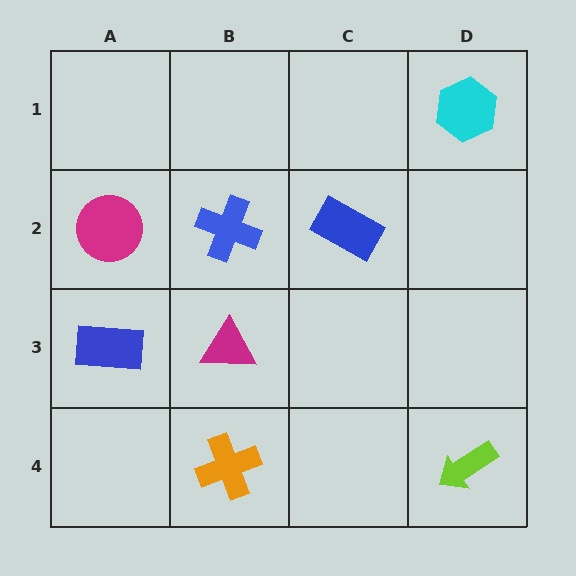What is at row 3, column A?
A blue rectangle.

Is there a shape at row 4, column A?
No, that cell is empty.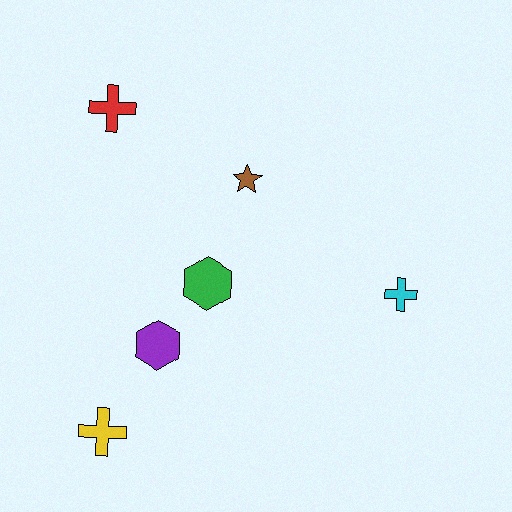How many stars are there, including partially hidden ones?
There is 1 star.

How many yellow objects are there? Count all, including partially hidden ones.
There is 1 yellow object.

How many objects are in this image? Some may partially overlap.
There are 6 objects.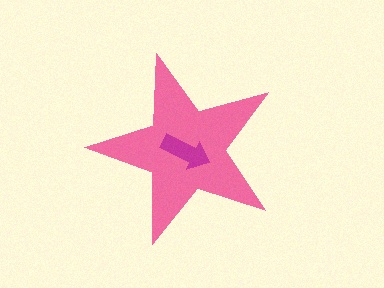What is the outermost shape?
The pink star.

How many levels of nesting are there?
2.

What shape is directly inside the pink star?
The magenta arrow.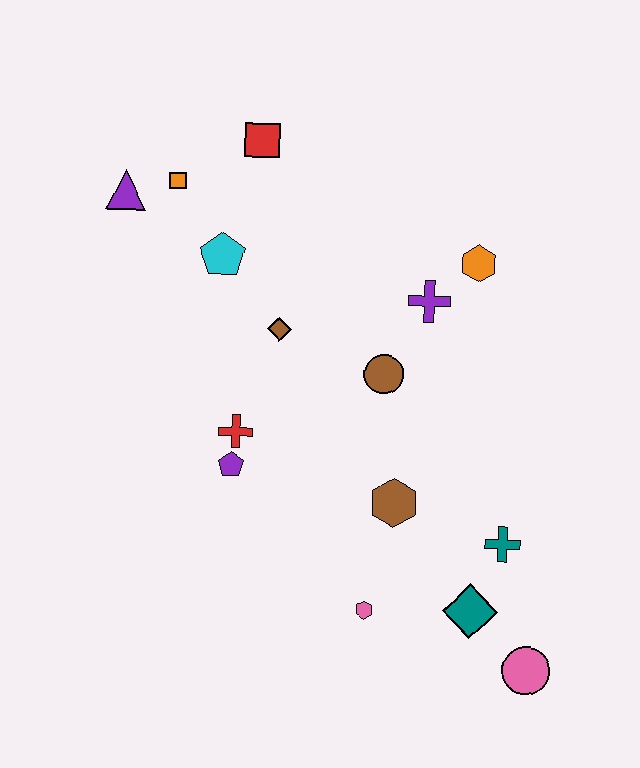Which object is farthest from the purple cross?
The pink circle is farthest from the purple cross.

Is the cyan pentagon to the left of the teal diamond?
Yes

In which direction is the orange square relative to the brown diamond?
The orange square is above the brown diamond.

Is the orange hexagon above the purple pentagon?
Yes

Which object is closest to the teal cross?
The teal diamond is closest to the teal cross.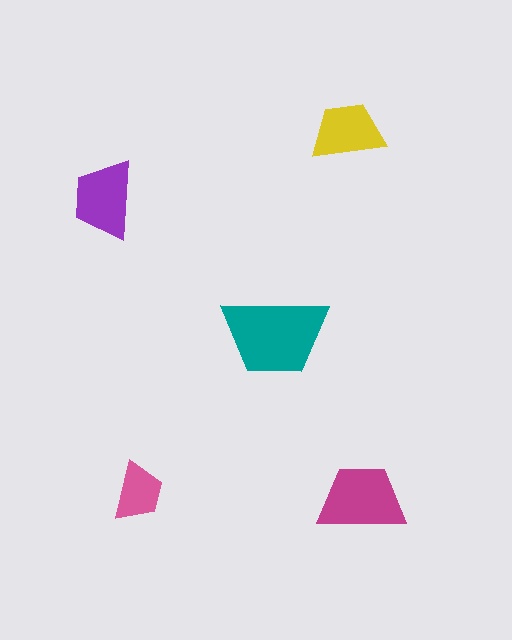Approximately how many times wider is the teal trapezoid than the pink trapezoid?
About 2 times wider.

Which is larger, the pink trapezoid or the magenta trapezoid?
The magenta one.